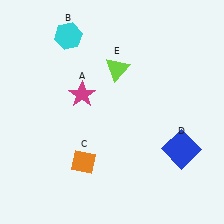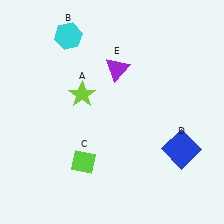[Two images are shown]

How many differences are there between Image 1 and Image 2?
There are 3 differences between the two images.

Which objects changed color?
A changed from magenta to lime. C changed from orange to lime. E changed from lime to purple.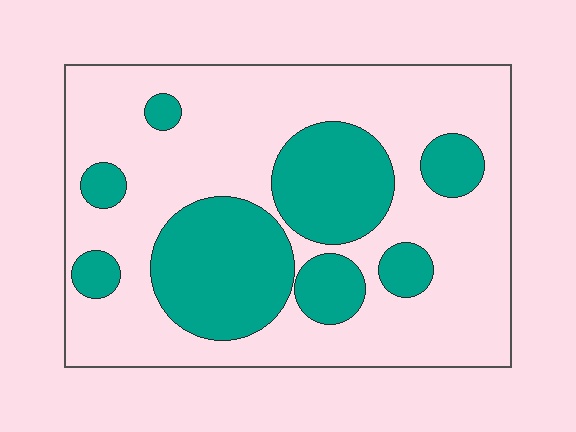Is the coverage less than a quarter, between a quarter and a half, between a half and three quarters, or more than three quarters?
Between a quarter and a half.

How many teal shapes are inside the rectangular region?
8.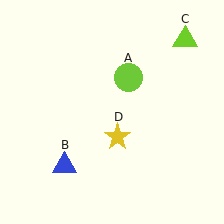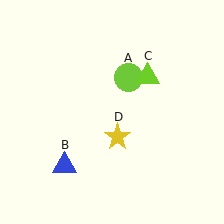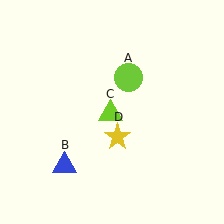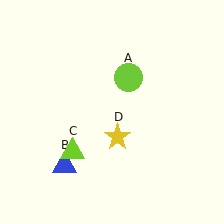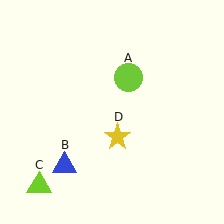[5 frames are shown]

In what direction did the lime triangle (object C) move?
The lime triangle (object C) moved down and to the left.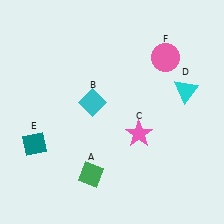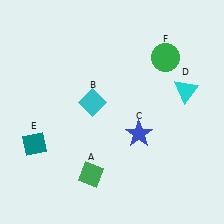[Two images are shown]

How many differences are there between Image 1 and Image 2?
There are 2 differences between the two images.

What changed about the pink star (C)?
In Image 1, C is pink. In Image 2, it changed to blue.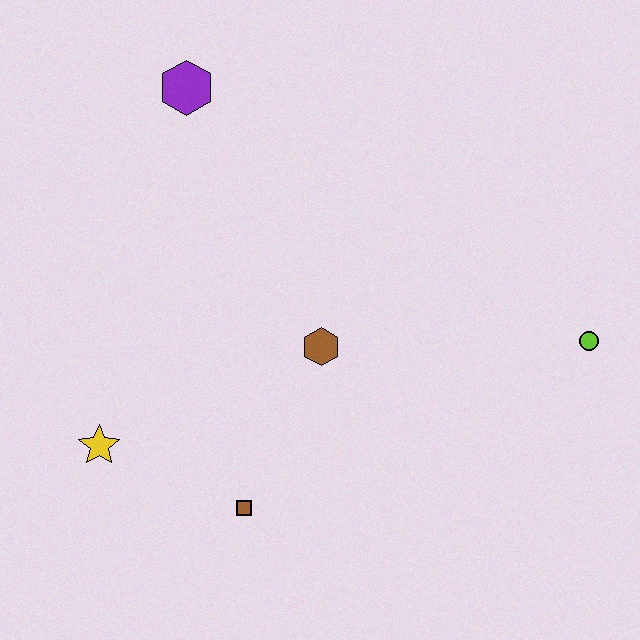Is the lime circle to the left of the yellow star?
No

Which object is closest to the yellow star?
The brown square is closest to the yellow star.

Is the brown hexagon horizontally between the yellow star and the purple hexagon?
No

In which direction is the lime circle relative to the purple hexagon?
The lime circle is to the right of the purple hexagon.